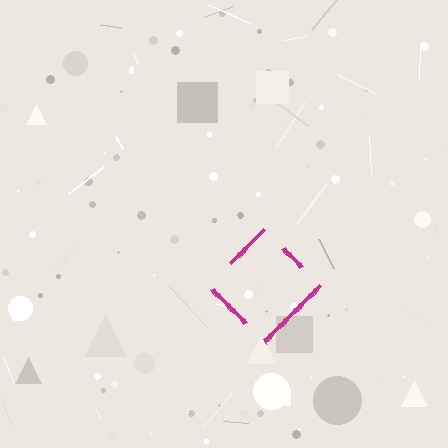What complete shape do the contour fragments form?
The contour fragments form a diamond.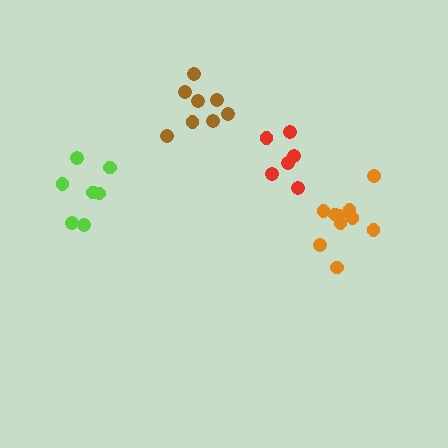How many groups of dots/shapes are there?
There are 4 groups.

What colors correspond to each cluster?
The clusters are colored: brown, orange, red, lime.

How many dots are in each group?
Group 1: 8 dots, Group 2: 10 dots, Group 3: 6 dots, Group 4: 7 dots (31 total).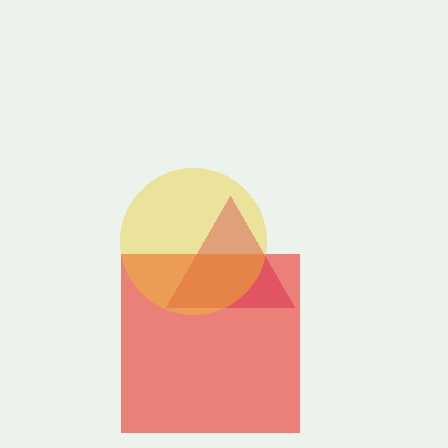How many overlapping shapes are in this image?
There are 3 overlapping shapes in the image.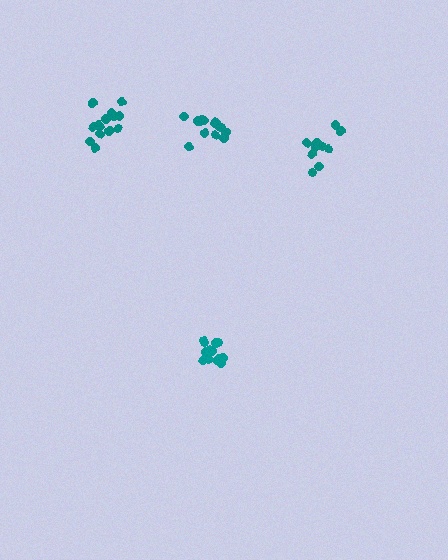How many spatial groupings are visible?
There are 4 spatial groupings.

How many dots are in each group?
Group 1: 13 dots, Group 2: 14 dots, Group 3: 14 dots, Group 4: 10 dots (51 total).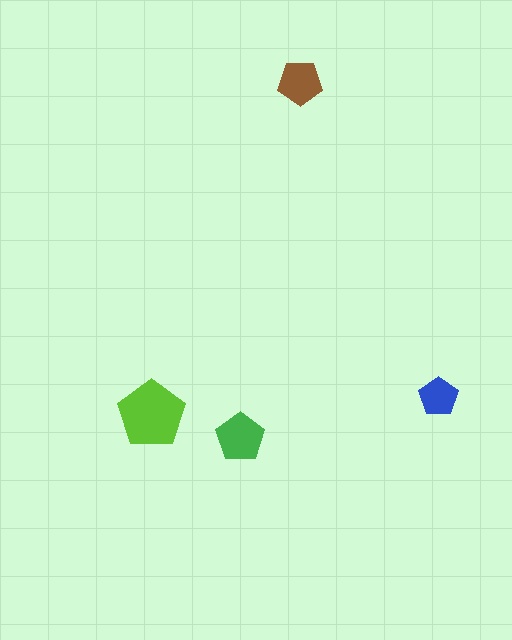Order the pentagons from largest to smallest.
the lime one, the green one, the brown one, the blue one.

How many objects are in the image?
There are 4 objects in the image.